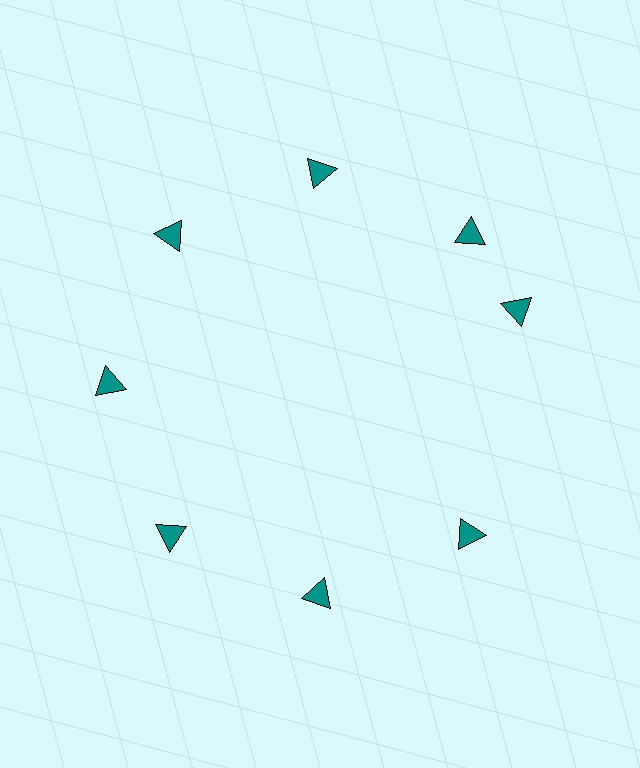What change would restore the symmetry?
The symmetry would be restored by rotating it back into even spacing with its neighbors so that all 8 triangles sit at equal angles and equal distance from the center.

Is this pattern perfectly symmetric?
No. The 8 teal triangles are arranged in a ring, but one element near the 3 o'clock position is rotated out of alignment along the ring, breaking the 8-fold rotational symmetry.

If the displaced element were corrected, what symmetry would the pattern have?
It would have 8-fold rotational symmetry — the pattern would map onto itself every 45 degrees.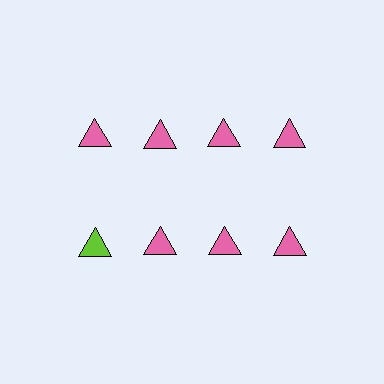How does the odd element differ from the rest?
It has a different color: lime instead of pink.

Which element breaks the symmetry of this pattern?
The lime triangle in the second row, leftmost column breaks the symmetry. All other shapes are pink triangles.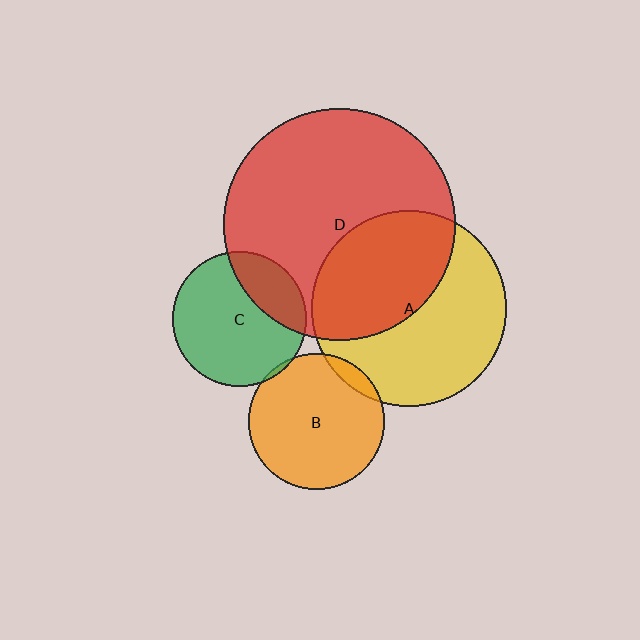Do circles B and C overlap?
Yes.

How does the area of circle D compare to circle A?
Approximately 1.4 times.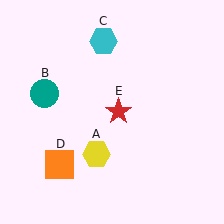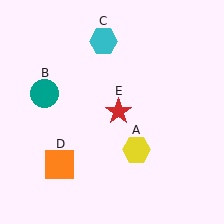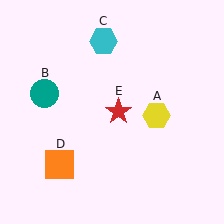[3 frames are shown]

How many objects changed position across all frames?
1 object changed position: yellow hexagon (object A).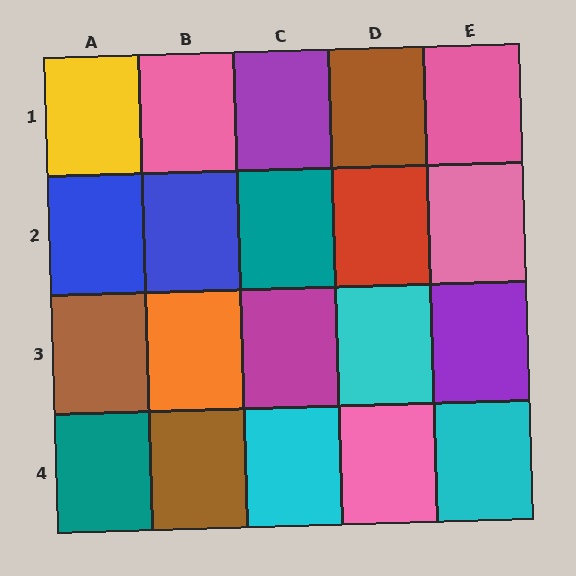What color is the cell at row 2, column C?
Teal.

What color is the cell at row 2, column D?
Red.